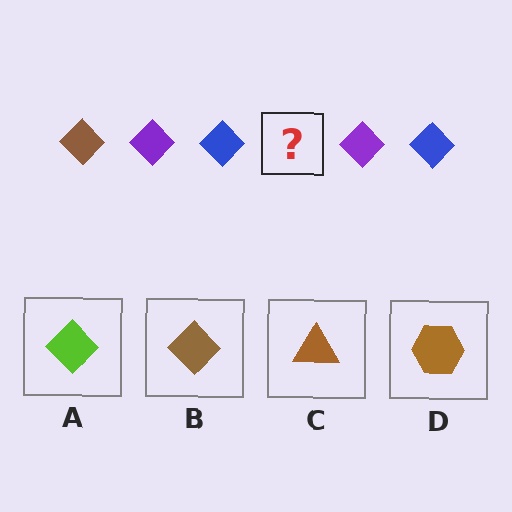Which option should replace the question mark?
Option B.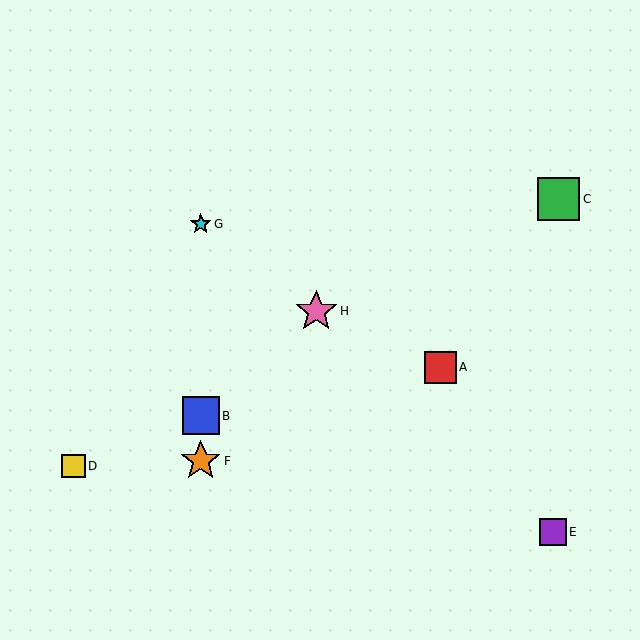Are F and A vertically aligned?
No, F is at x≈201 and A is at x≈440.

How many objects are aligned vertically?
3 objects (B, F, G) are aligned vertically.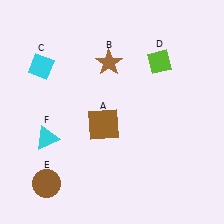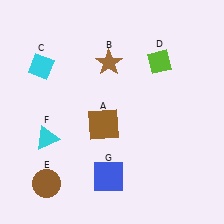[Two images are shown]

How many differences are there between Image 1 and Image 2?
There is 1 difference between the two images.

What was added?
A blue square (G) was added in Image 2.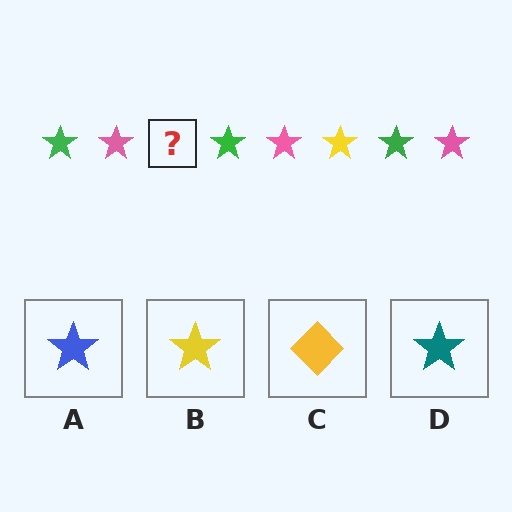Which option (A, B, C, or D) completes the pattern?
B.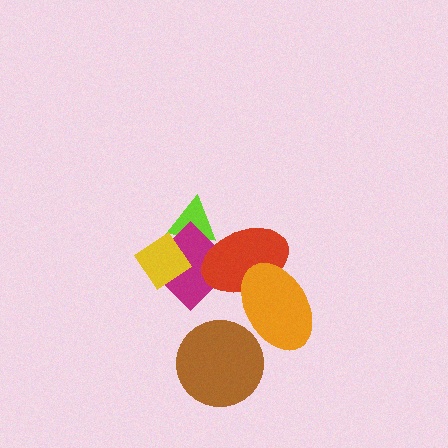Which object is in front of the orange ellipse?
The brown circle is in front of the orange ellipse.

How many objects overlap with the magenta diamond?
3 objects overlap with the magenta diamond.